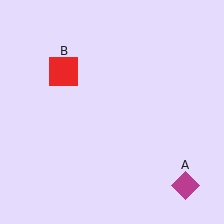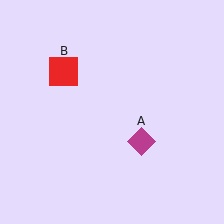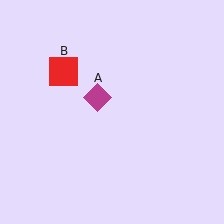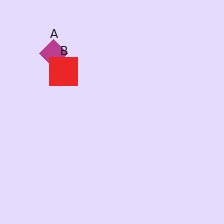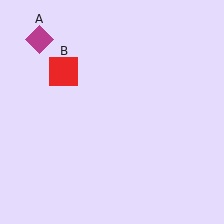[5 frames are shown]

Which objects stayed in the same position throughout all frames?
Red square (object B) remained stationary.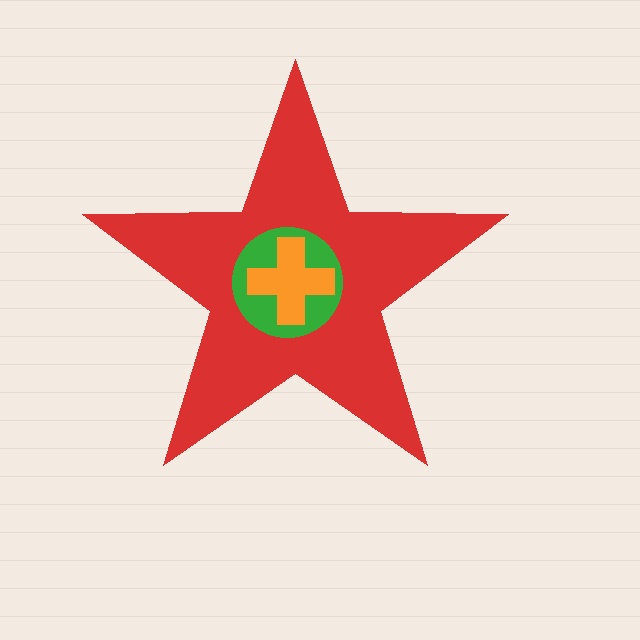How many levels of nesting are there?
3.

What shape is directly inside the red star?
The green circle.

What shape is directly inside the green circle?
The orange cross.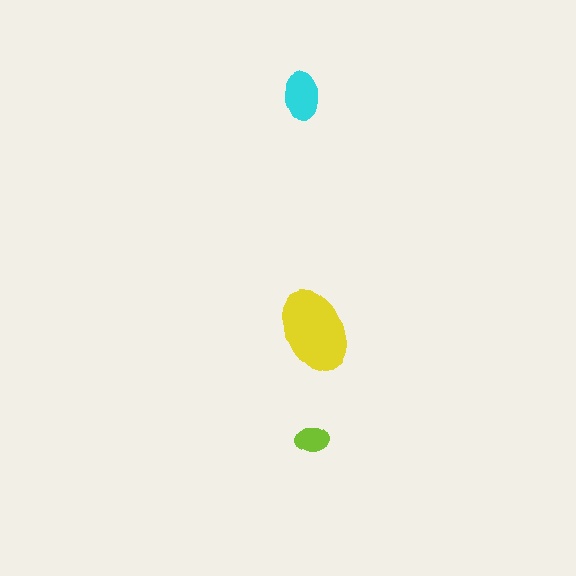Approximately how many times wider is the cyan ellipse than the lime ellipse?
About 1.5 times wider.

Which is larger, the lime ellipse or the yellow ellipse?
The yellow one.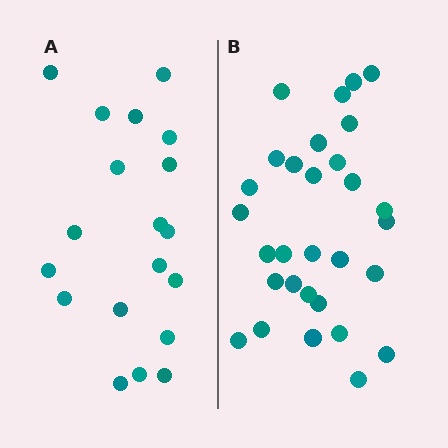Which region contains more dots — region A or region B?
Region B (the right region) has more dots.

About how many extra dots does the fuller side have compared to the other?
Region B has roughly 12 or so more dots than region A.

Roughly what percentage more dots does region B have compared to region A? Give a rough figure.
About 60% more.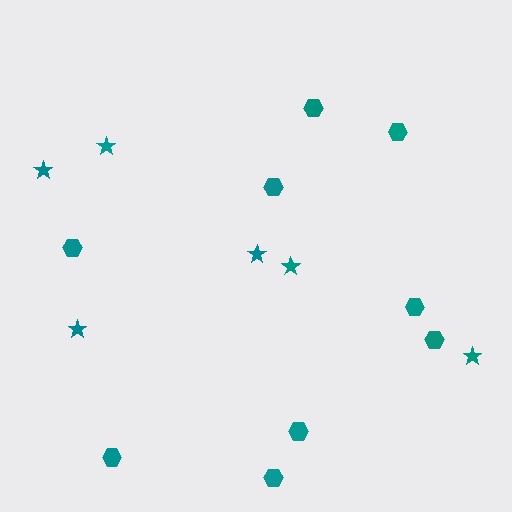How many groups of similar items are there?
There are 2 groups: one group of hexagons (9) and one group of stars (6).